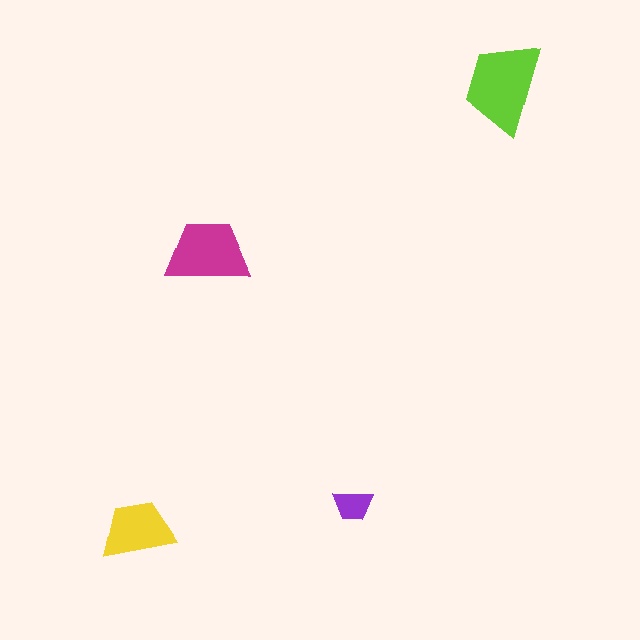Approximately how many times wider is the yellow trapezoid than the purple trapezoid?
About 2 times wider.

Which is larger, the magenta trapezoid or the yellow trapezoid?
The magenta one.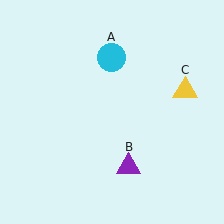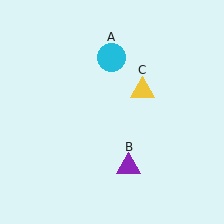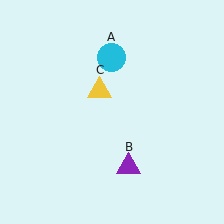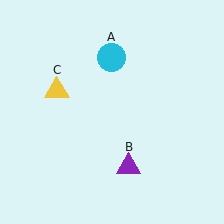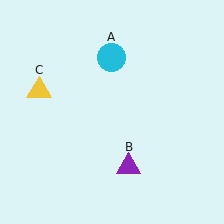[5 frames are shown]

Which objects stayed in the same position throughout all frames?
Cyan circle (object A) and purple triangle (object B) remained stationary.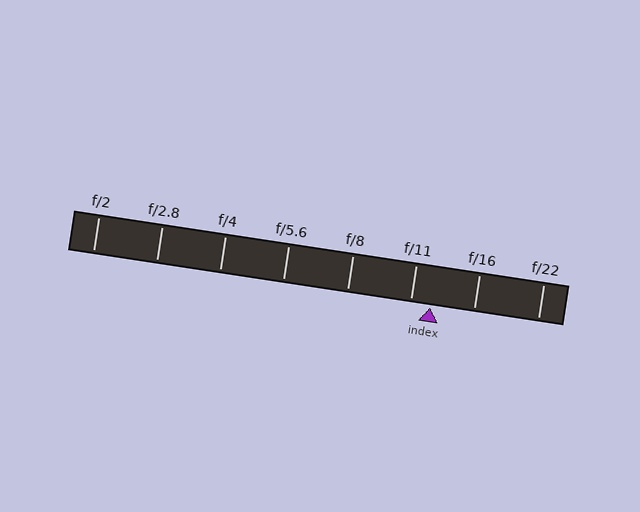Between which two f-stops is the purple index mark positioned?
The index mark is between f/11 and f/16.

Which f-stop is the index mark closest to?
The index mark is closest to f/11.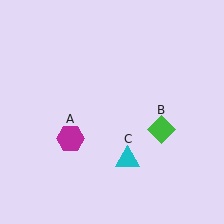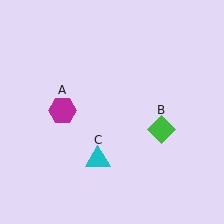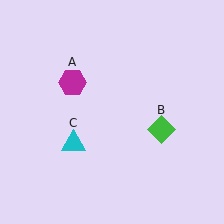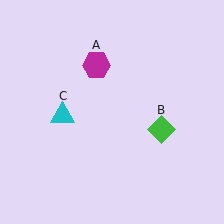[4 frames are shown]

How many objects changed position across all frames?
2 objects changed position: magenta hexagon (object A), cyan triangle (object C).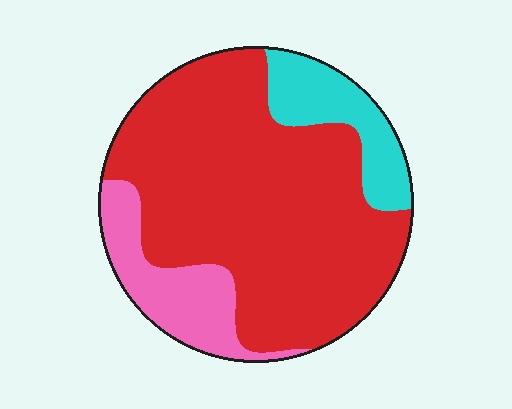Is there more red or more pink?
Red.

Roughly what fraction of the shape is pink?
Pink takes up about one sixth (1/6) of the shape.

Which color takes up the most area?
Red, at roughly 70%.